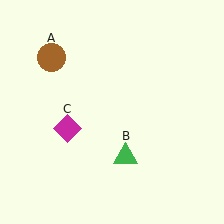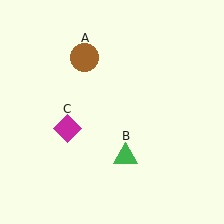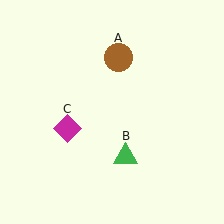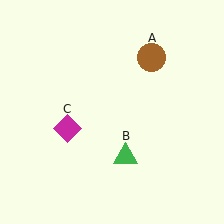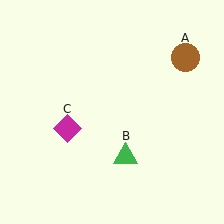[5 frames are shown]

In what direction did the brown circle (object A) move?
The brown circle (object A) moved right.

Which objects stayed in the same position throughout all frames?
Green triangle (object B) and magenta diamond (object C) remained stationary.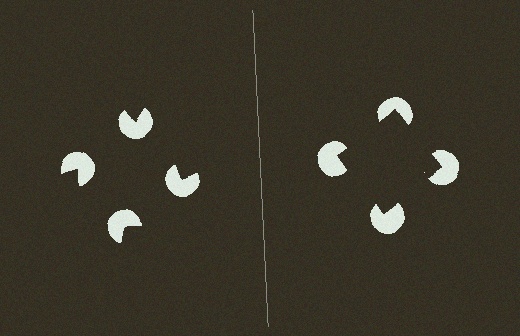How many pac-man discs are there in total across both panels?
8 — 4 on each side.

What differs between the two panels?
The pac-man discs are positioned identically on both sides; only the wedge orientations differ. On the right they align to a square; on the left they are misaligned.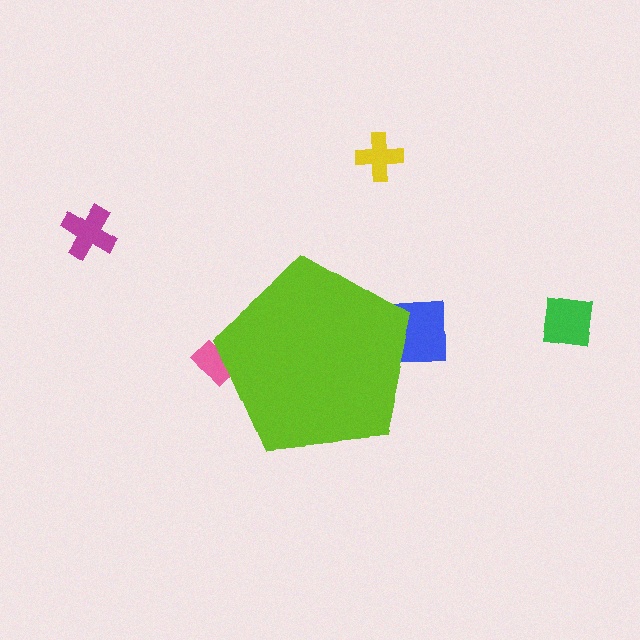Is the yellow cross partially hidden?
No, the yellow cross is fully visible.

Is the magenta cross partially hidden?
No, the magenta cross is fully visible.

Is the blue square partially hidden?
Yes, the blue square is partially hidden behind the lime pentagon.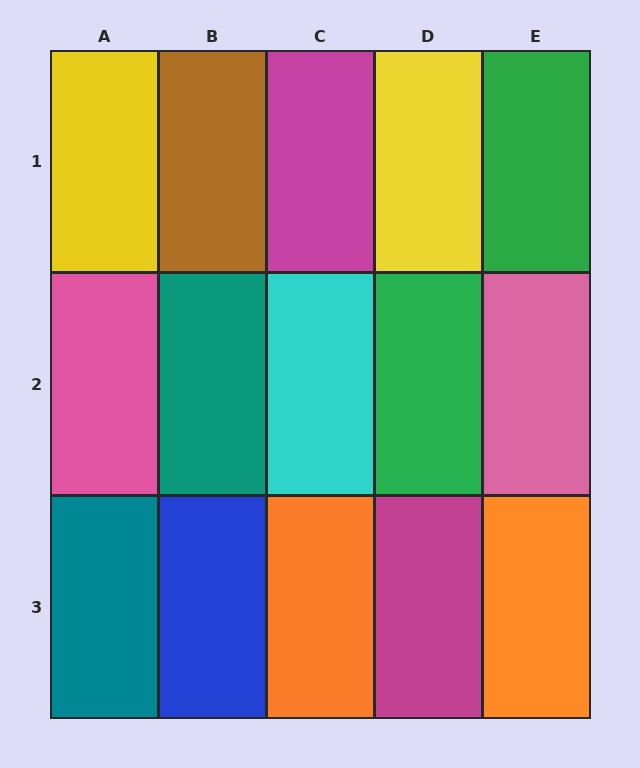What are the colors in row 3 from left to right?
Teal, blue, orange, magenta, orange.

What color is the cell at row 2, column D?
Green.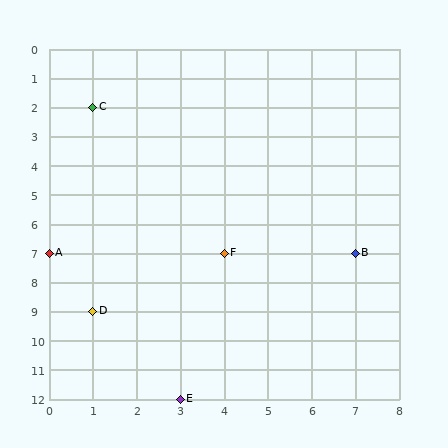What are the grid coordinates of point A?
Point A is at grid coordinates (0, 7).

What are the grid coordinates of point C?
Point C is at grid coordinates (1, 2).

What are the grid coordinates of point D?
Point D is at grid coordinates (1, 9).